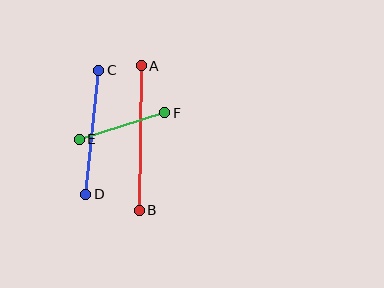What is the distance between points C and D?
The distance is approximately 125 pixels.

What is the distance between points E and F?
The distance is approximately 90 pixels.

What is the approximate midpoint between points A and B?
The midpoint is at approximately (140, 138) pixels.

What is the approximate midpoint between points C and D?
The midpoint is at approximately (92, 132) pixels.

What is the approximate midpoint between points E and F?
The midpoint is at approximately (122, 126) pixels.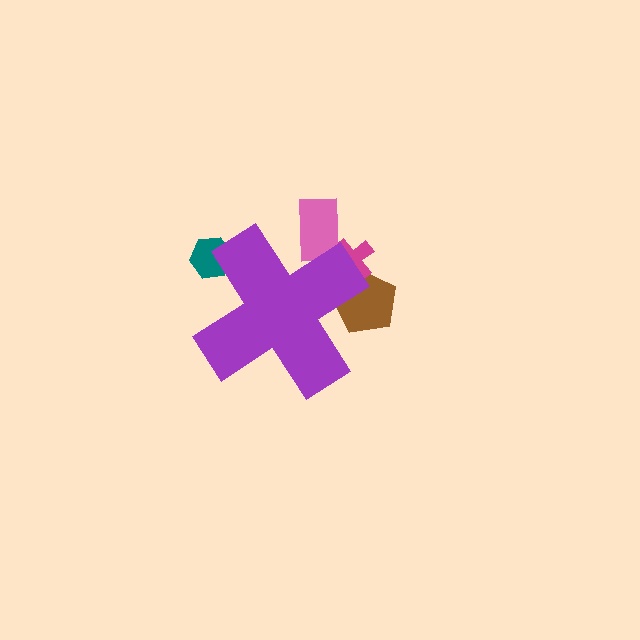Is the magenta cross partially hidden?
Yes, the magenta cross is partially hidden behind the purple cross.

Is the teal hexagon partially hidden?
Yes, the teal hexagon is partially hidden behind the purple cross.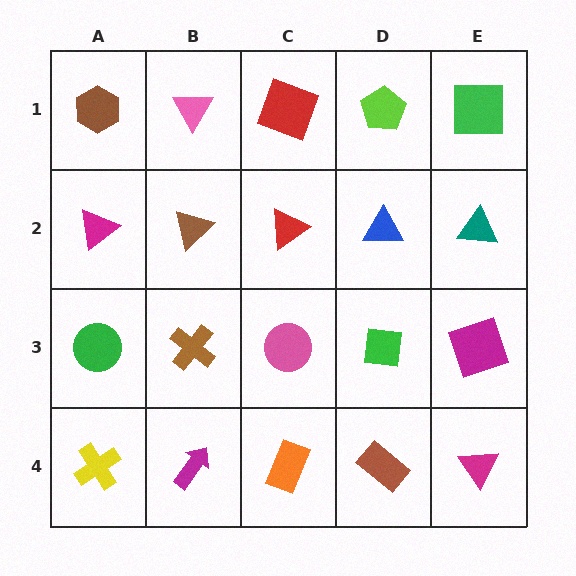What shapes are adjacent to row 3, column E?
A teal triangle (row 2, column E), a magenta triangle (row 4, column E), a green square (row 3, column D).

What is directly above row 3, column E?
A teal triangle.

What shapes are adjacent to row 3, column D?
A blue triangle (row 2, column D), a brown rectangle (row 4, column D), a pink circle (row 3, column C), a magenta square (row 3, column E).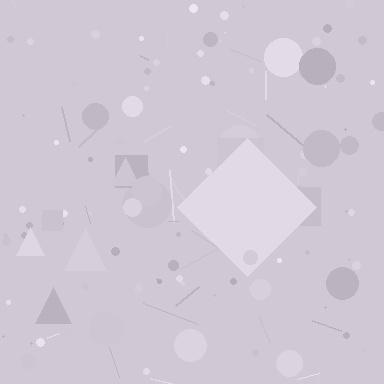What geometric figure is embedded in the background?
A diamond is embedded in the background.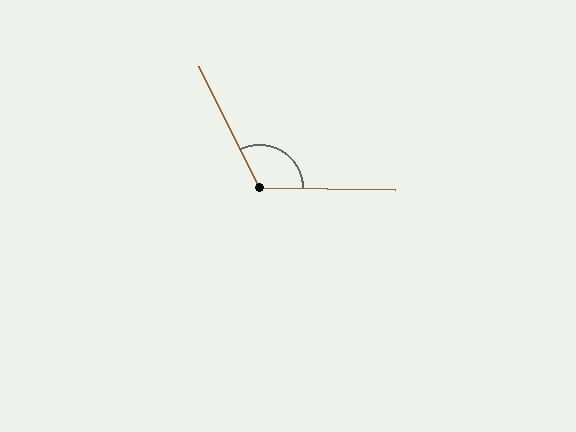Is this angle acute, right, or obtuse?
It is obtuse.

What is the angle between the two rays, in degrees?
Approximately 117 degrees.